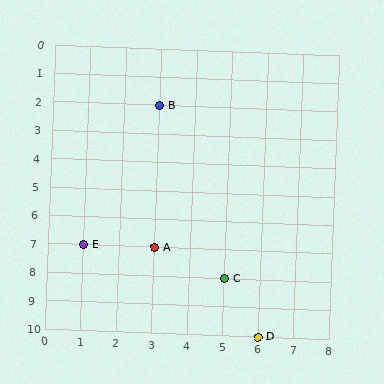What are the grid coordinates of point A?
Point A is at grid coordinates (3, 7).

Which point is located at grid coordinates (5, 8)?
Point C is at (5, 8).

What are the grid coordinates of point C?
Point C is at grid coordinates (5, 8).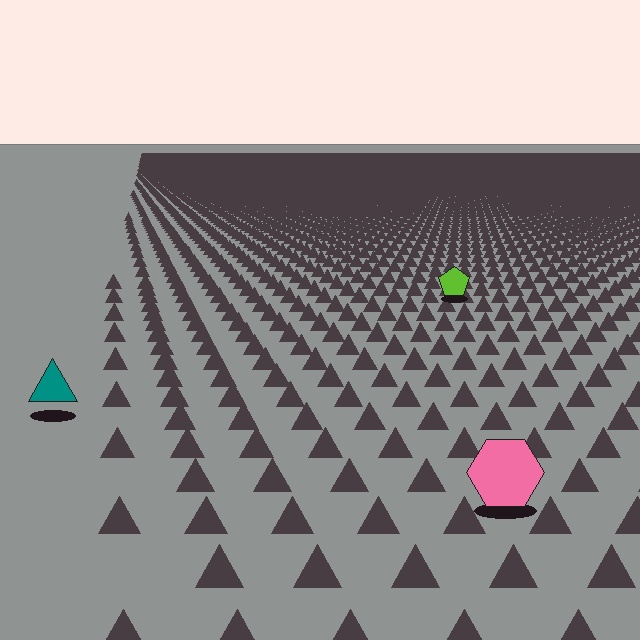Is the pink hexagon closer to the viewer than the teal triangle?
Yes. The pink hexagon is closer — you can tell from the texture gradient: the ground texture is coarser near it.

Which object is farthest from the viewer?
The lime pentagon is farthest from the viewer. It appears smaller and the ground texture around it is denser.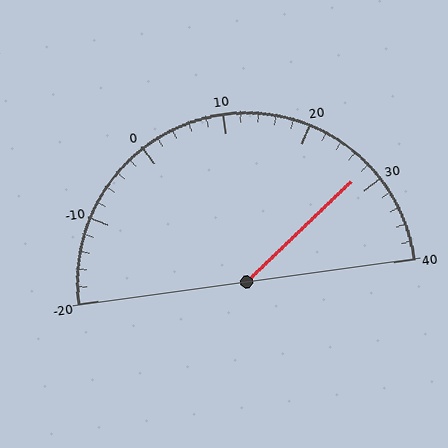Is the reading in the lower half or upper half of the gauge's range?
The reading is in the upper half of the range (-20 to 40).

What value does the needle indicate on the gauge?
The needle indicates approximately 28.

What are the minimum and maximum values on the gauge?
The gauge ranges from -20 to 40.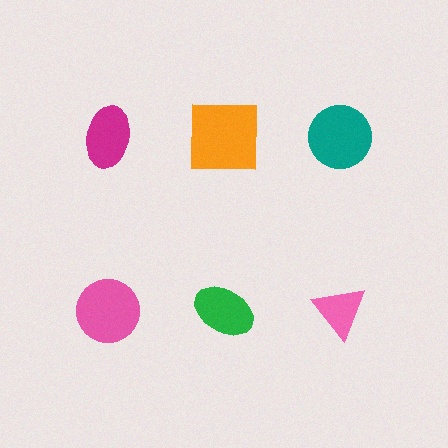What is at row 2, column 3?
A pink triangle.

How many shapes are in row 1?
3 shapes.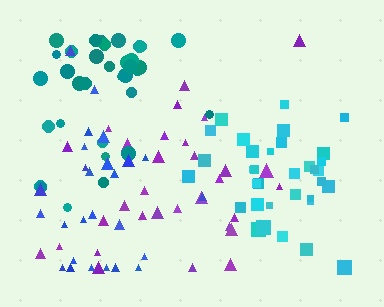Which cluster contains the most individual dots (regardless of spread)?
Teal (35).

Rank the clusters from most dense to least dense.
cyan, teal, blue, purple.